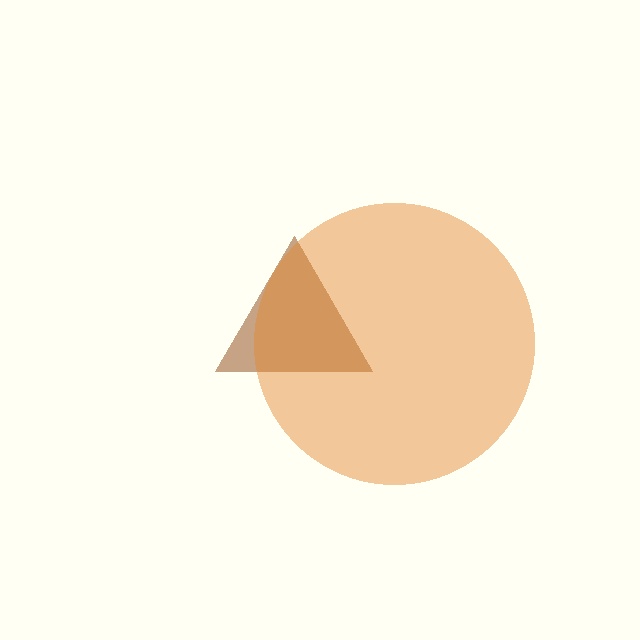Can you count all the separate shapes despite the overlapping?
Yes, there are 2 separate shapes.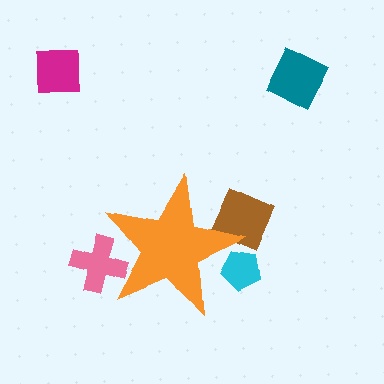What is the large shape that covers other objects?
An orange star.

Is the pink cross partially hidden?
Yes, the pink cross is partially hidden behind the orange star.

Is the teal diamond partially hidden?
No, the teal diamond is fully visible.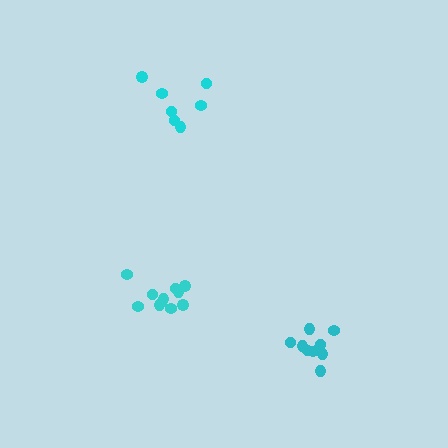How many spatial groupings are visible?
There are 3 spatial groupings.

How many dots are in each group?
Group 1: 10 dots, Group 2: 11 dots, Group 3: 7 dots (28 total).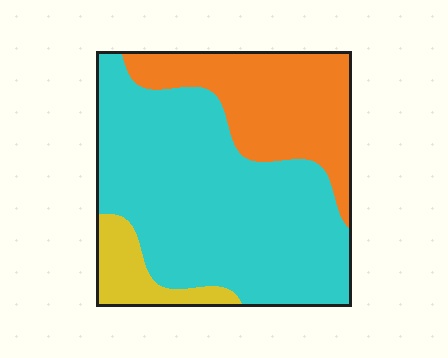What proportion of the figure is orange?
Orange covers around 30% of the figure.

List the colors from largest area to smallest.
From largest to smallest: cyan, orange, yellow.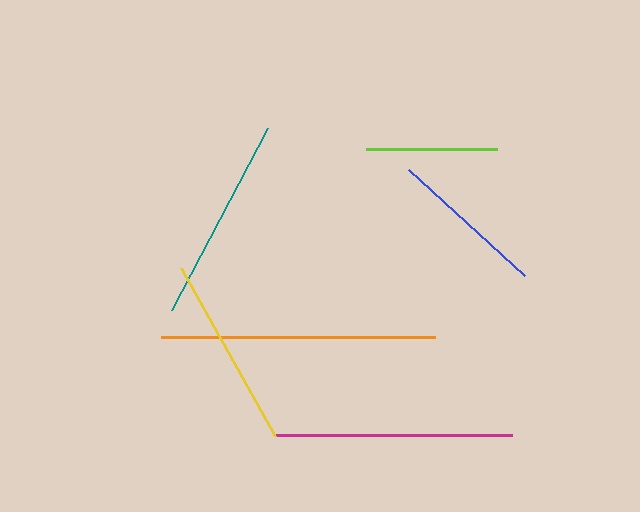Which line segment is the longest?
The orange line is the longest at approximately 274 pixels.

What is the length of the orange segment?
The orange segment is approximately 274 pixels long.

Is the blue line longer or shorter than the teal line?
The teal line is longer than the blue line.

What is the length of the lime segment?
The lime segment is approximately 131 pixels long.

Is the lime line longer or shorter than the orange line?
The orange line is longer than the lime line.